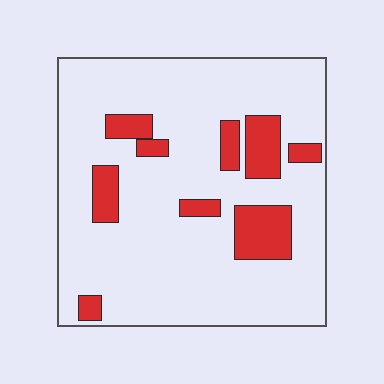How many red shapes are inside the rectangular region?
9.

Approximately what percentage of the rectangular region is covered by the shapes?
Approximately 15%.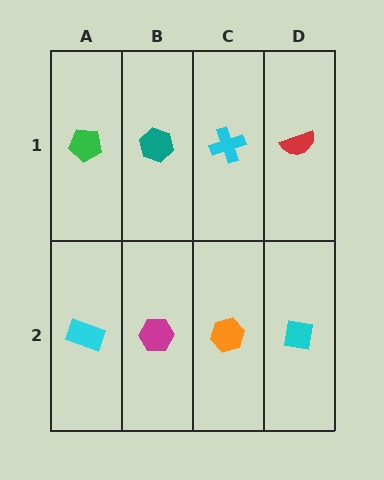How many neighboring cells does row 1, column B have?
3.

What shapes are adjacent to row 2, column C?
A cyan cross (row 1, column C), a magenta hexagon (row 2, column B), a cyan square (row 2, column D).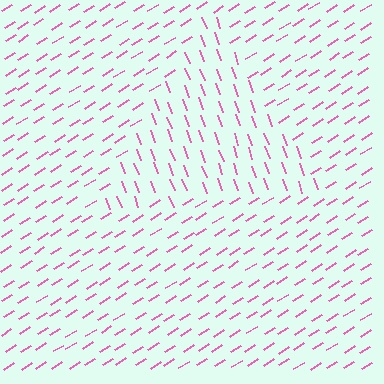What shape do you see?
I see a triangle.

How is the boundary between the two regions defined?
The boundary is defined purely by a change in line orientation (approximately 78 degrees difference). All lines are the same color and thickness.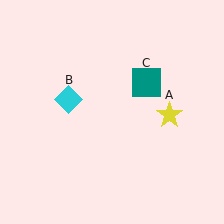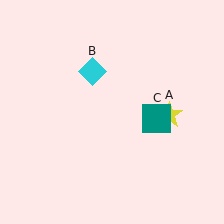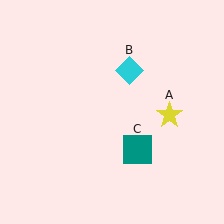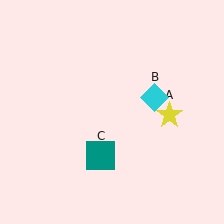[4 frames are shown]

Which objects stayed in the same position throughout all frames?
Yellow star (object A) remained stationary.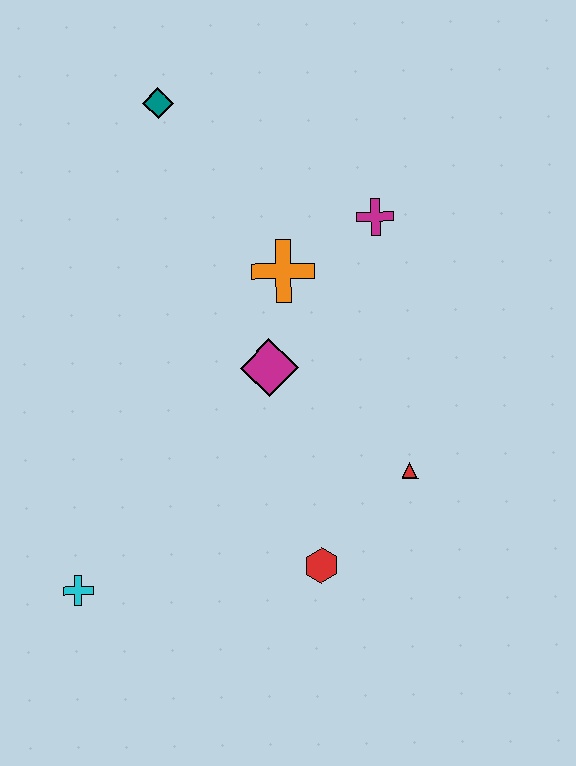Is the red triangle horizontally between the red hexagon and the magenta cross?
No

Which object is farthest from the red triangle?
The teal diamond is farthest from the red triangle.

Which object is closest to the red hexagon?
The red triangle is closest to the red hexagon.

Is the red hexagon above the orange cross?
No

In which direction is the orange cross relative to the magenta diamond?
The orange cross is above the magenta diamond.